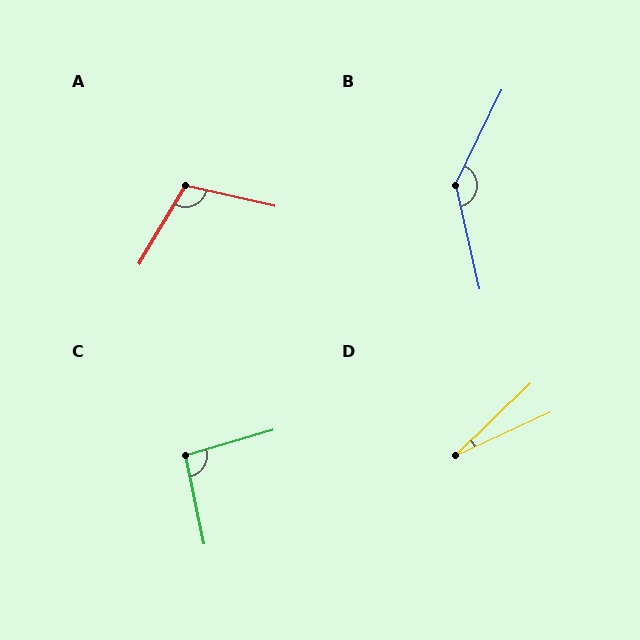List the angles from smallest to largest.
D (19°), C (94°), A (107°), B (141°).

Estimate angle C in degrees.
Approximately 94 degrees.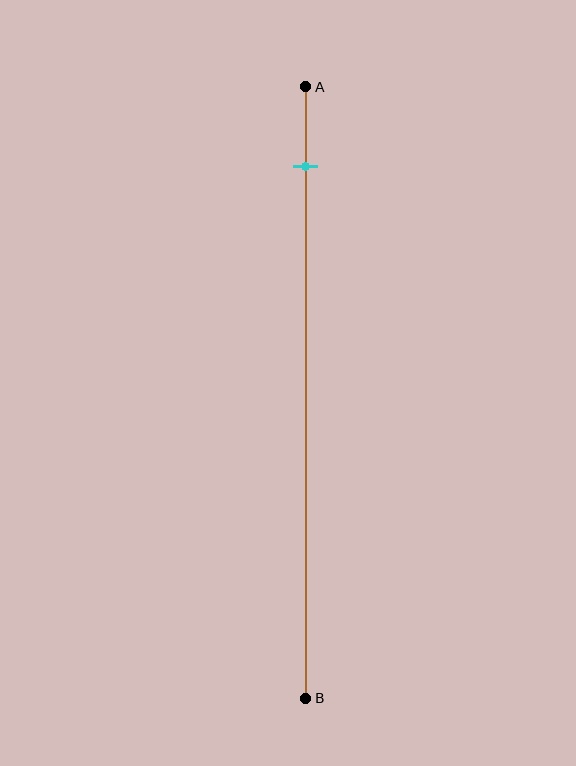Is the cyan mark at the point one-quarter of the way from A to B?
No, the mark is at about 15% from A, not at the 25% one-quarter point.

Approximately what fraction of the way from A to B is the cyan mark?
The cyan mark is approximately 15% of the way from A to B.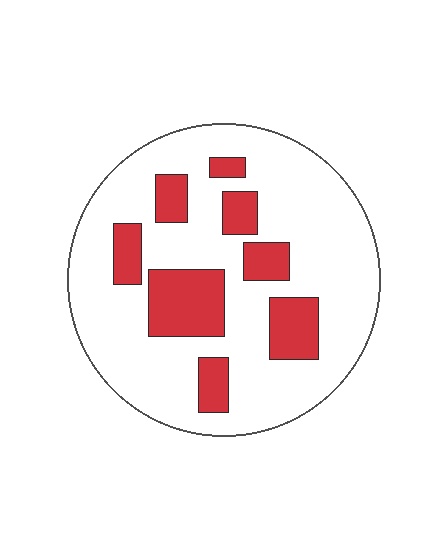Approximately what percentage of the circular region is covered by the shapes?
Approximately 25%.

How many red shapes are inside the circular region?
8.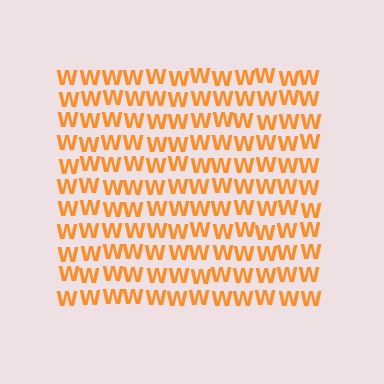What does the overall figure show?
The overall figure shows a square.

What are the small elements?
The small elements are letter W's.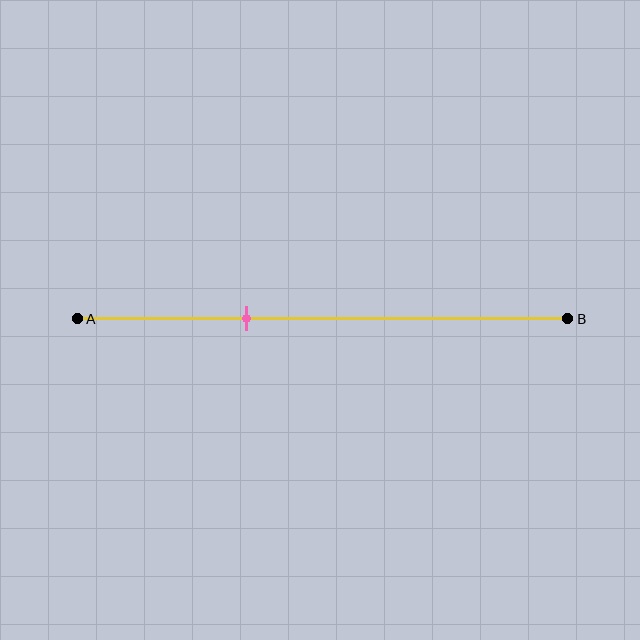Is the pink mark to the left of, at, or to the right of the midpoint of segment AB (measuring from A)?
The pink mark is to the left of the midpoint of segment AB.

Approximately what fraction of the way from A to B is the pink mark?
The pink mark is approximately 35% of the way from A to B.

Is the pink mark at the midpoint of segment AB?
No, the mark is at about 35% from A, not at the 50% midpoint.